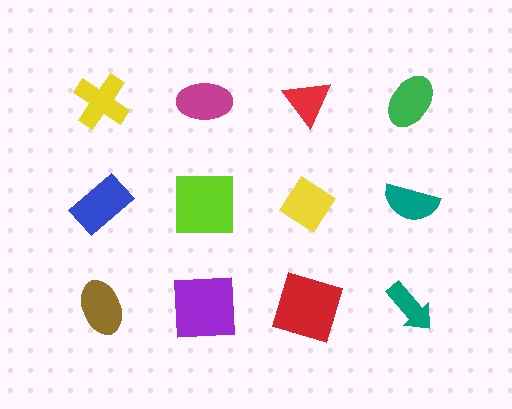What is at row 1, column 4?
A green ellipse.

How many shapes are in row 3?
4 shapes.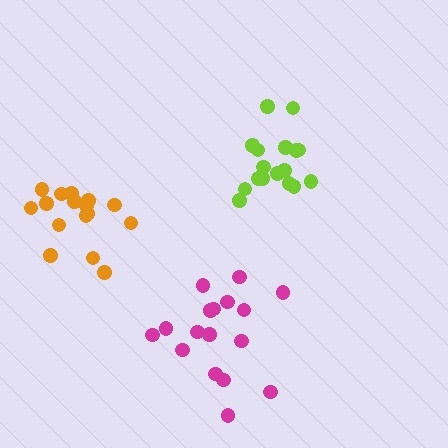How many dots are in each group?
Group 1: 17 dots, Group 2: 16 dots, Group 3: 17 dots (50 total).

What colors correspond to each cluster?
The clusters are colored: lime, orange, magenta.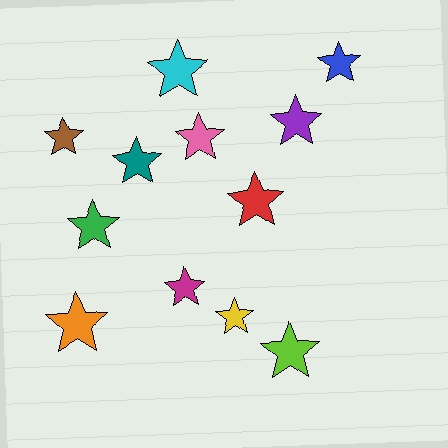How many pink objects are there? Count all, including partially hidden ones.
There is 1 pink object.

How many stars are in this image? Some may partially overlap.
There are 12 stars.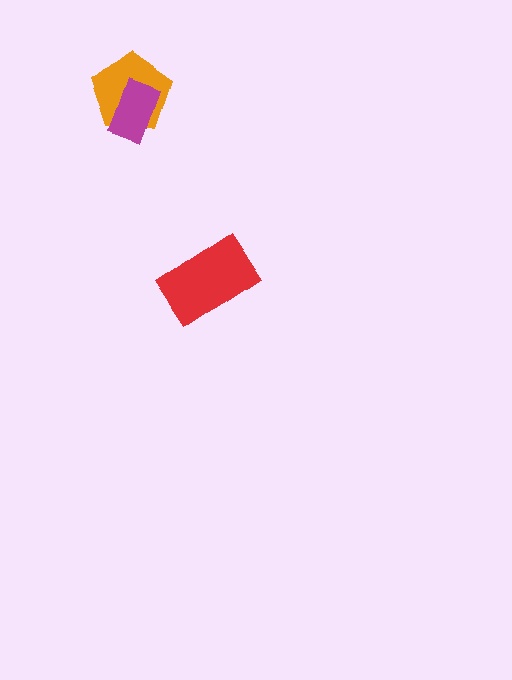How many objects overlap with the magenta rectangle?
1 object overlaps with the magenta rectangle.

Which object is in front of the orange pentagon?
The magenta rectangle is in front of the orange pentagon.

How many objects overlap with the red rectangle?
0 objects overlap with the red rectangle.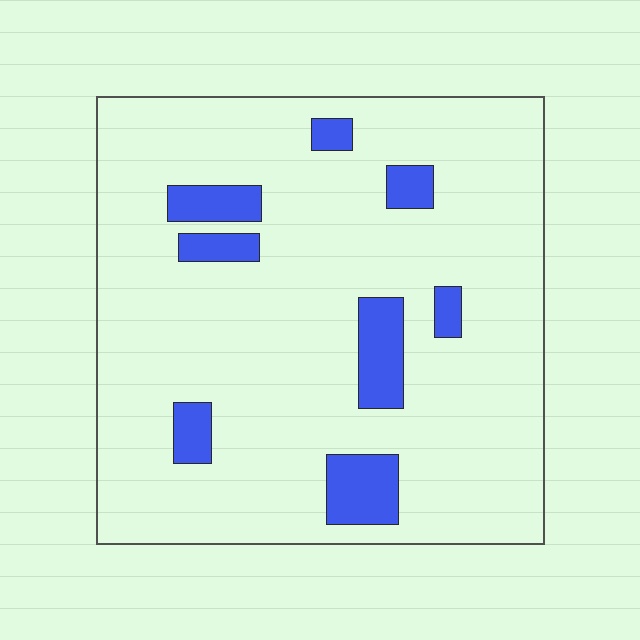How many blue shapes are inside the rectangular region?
8.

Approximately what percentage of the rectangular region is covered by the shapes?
Approximately 10%.